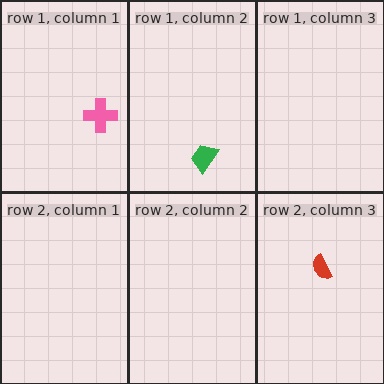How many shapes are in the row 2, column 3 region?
1.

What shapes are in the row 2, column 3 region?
The red semicircle.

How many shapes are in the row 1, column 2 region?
1.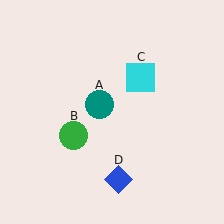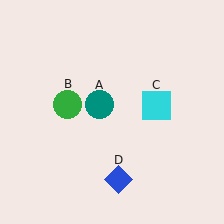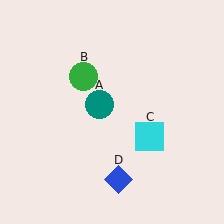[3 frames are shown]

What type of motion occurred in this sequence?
The green circle (object B), cyan square (object C) rotated clockwise around the center of the scene.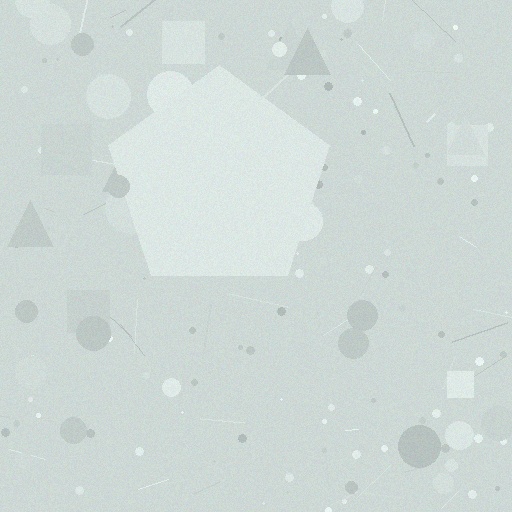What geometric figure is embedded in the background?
A pentagon is embedded in the background.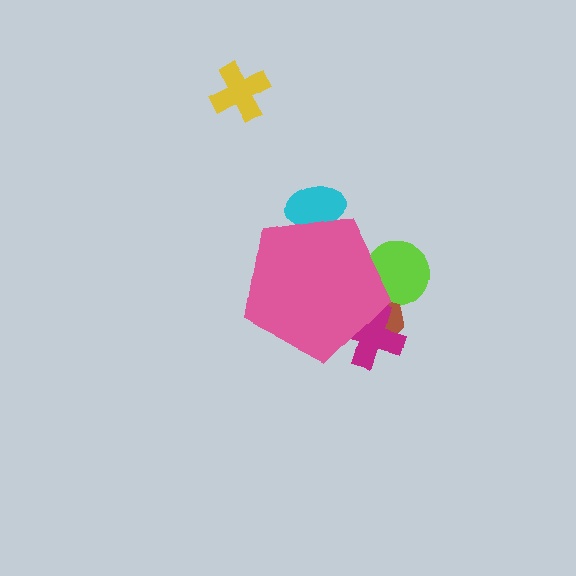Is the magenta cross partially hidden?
Yes, the magenta cross is partially hidden behind the pink pentagon.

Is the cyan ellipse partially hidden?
Yes, the cyan ellipse is partially hidden behind the pink pentagon.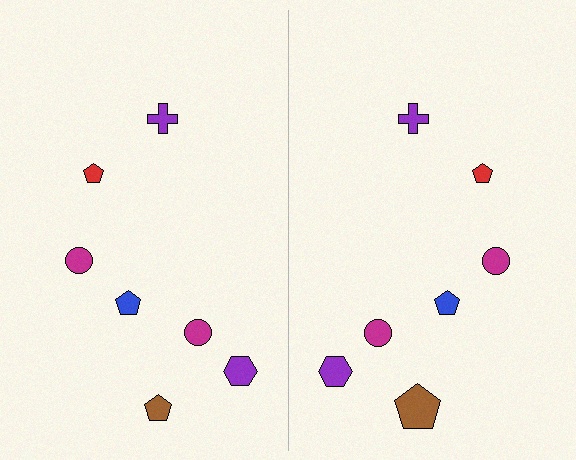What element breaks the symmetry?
The brown pentagon on the right side has a different size than its mirror counterpart.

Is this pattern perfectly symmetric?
No, the pattern is not perfectly symmetric. The brown pentagon on the right side has a different size than its mirror counterpart.